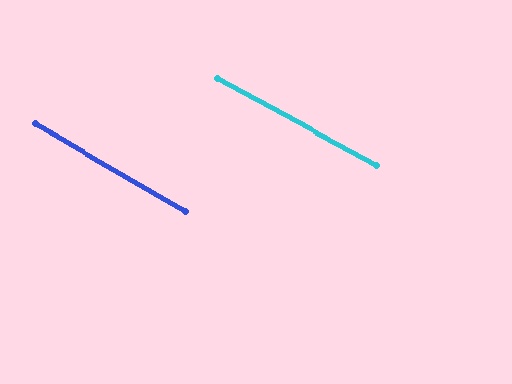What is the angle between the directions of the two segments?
Approximately 2 degrees.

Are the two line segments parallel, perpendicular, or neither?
Parallel — their directions differ by only 1.7°.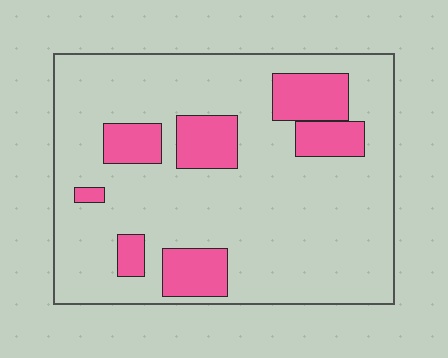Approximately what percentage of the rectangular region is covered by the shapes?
Approximately 20%.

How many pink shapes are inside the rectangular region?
7.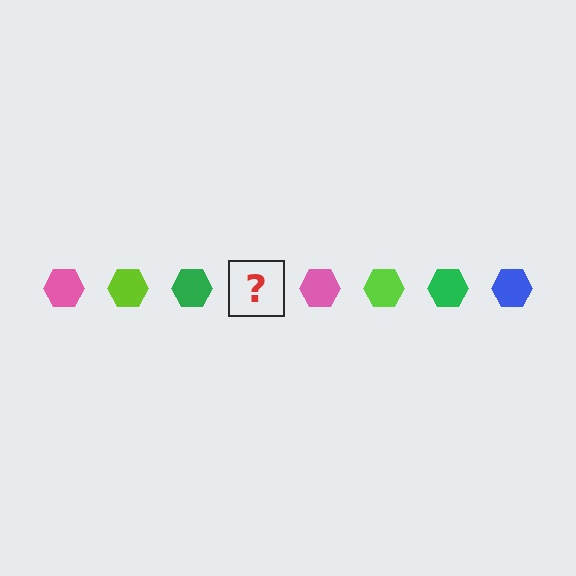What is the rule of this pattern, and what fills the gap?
The rule is that the pattern cycles through pink, lime, green, blue hexagons. The gap should be filled with a blue hexagon.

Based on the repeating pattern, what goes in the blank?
The blank should be a blue hexagon.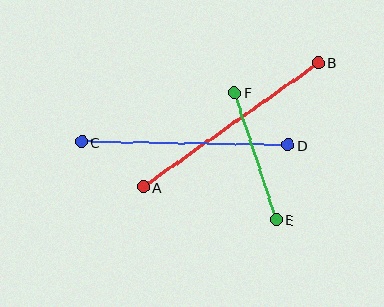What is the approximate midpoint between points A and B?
The midpoint is at approximately (231, 125) pixels.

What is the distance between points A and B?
The distance is approximately 215 pixels.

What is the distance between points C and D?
The distance is approximately 207 pixels.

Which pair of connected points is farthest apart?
Points A and B are farthest apart.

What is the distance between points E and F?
The distance is approximately 134 pixels.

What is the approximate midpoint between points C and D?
The midpoint is at approximately (185, 144) pixels.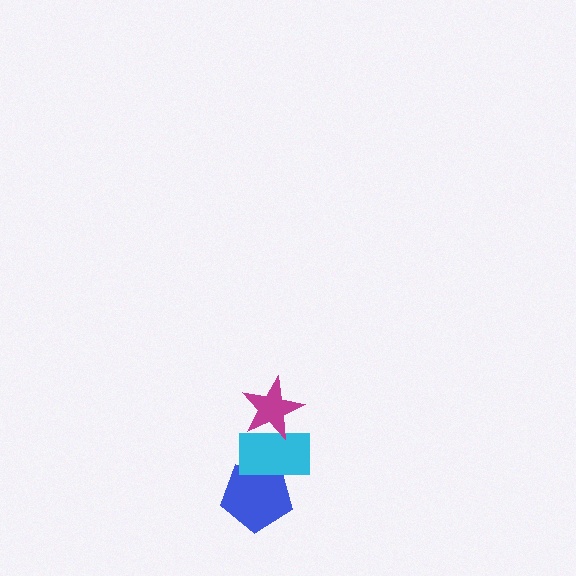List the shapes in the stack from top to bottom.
From top to bottom: the magenta star, the cyan rectangle, the blue pentagon.